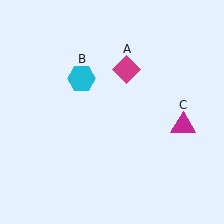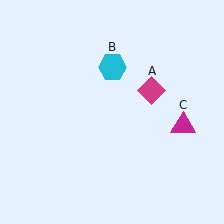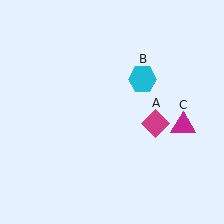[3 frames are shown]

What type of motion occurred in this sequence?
The magenta diamond (object A), cyan hexagon (object B) rotated clockwise around the center of the scene.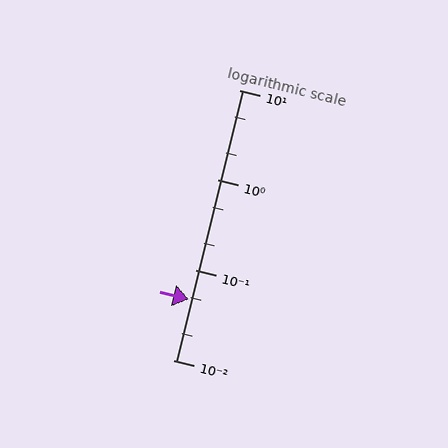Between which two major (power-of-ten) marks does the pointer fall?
The pointer is between 0.01 and 0.1.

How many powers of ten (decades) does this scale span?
The scale spans 3 decades, from 0.01 to 10.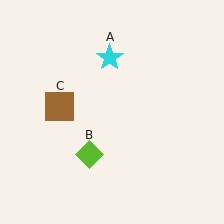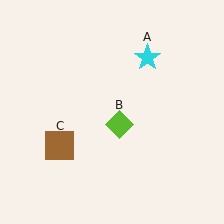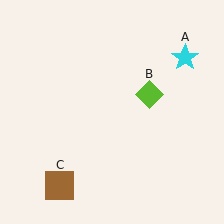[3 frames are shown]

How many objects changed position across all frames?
3 objects changed position: cyan star (object A), lime diamond (object B), brown square (object C).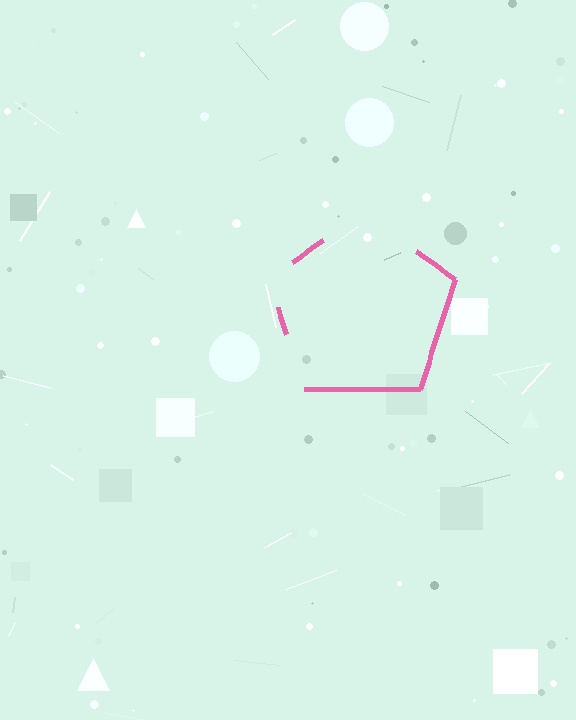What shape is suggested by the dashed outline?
The dashed outline suggests a pentagon.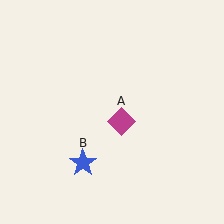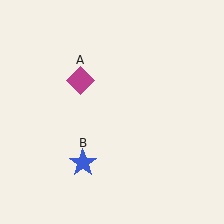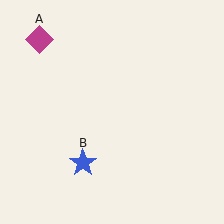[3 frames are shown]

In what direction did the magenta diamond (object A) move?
The magenta diamond (object A) moved up and to the left.